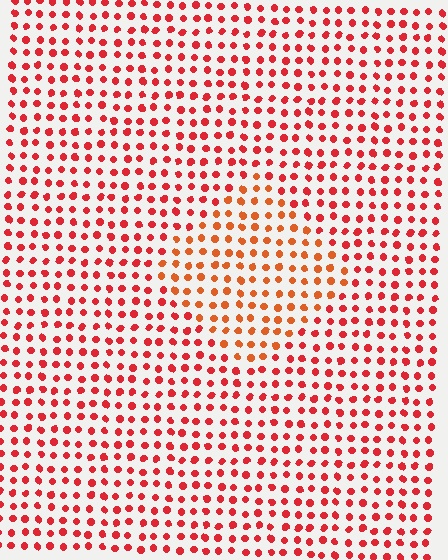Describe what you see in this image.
The image is filled with small red elements in a uniform arrangement. A diamond-shaped region is visible where the elements are tinted to a slightly different hue, forming a subtle color boundary.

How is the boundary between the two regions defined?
The boundary is defined purely by a slight shift in hue (about 24 degrees). Spacing, size, and orientation are identical on both sides.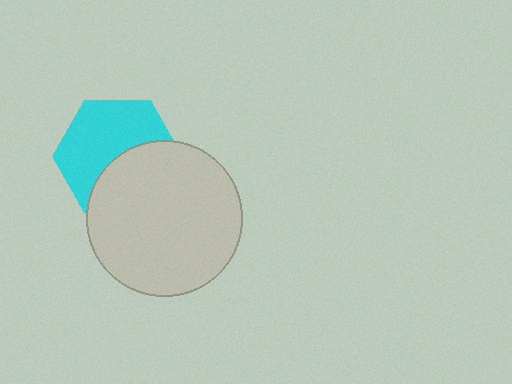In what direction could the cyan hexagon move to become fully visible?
The cyan hexagon could move up. That would shift it out from behind the light gray circle entirely.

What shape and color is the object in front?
The object in front is a light gray circle.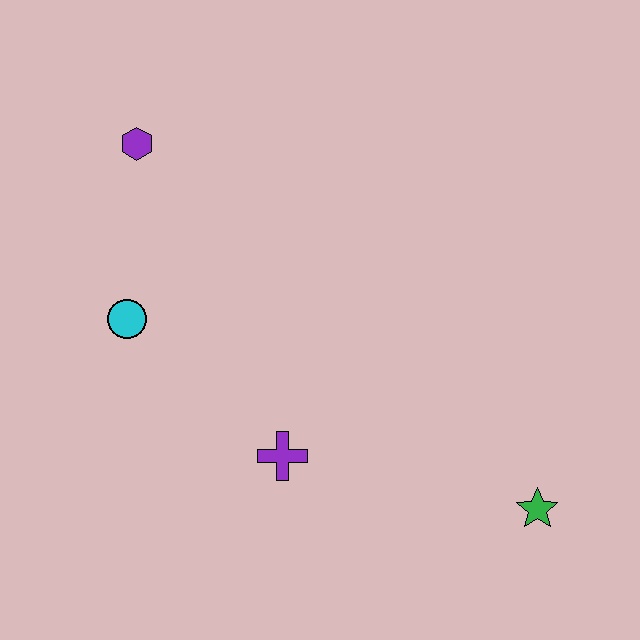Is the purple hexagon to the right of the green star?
No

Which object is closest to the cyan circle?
The purple hexagon is closest to the cyan circle.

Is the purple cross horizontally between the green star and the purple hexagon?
Yes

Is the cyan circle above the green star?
Yes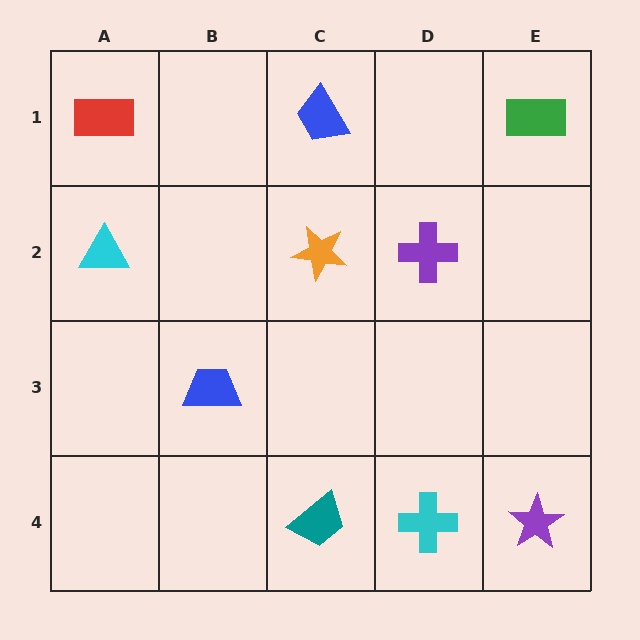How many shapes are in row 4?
3 shapes.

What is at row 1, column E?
A green rectangle.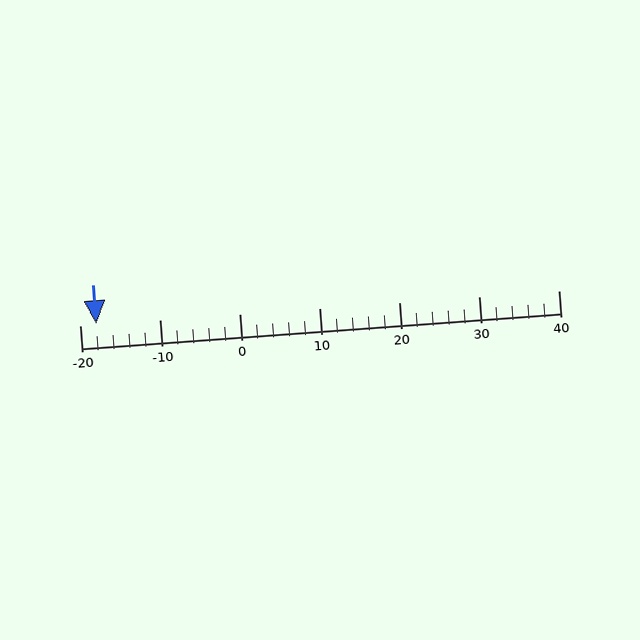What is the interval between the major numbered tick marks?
The major tick marks are spaced 10 units apart.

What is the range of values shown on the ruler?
The ruler shows values from -20 to 40.